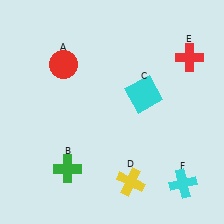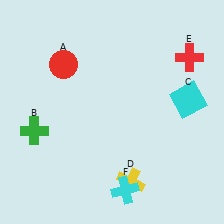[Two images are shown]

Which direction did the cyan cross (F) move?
The cyan cross (F) moved left.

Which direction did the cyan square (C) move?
The cyan square (C) moved right.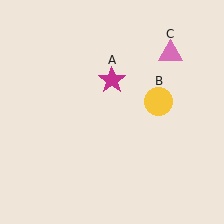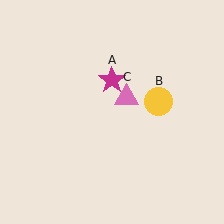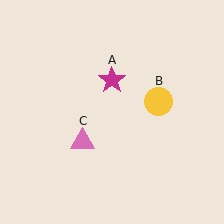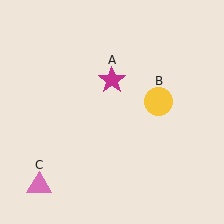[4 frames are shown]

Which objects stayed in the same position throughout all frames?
Magenta star (object A) and yellow circle (object B) remained stationary.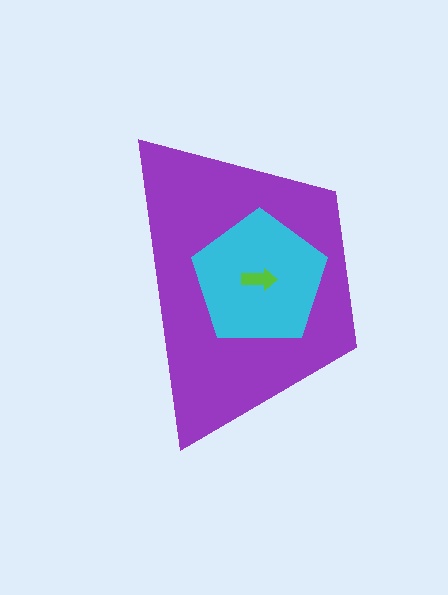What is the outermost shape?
The purple trapezoid.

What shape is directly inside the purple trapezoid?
The cyan pentagon.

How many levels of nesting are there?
3.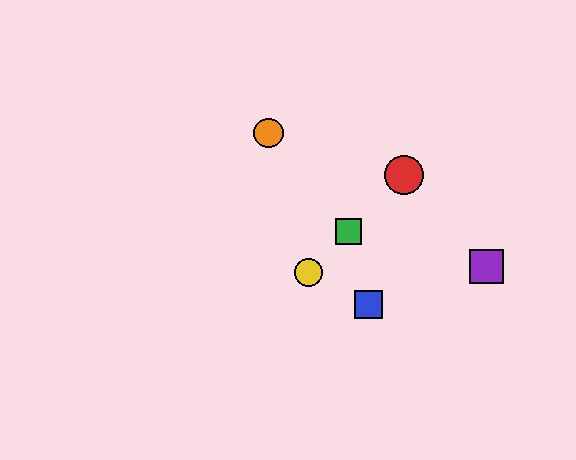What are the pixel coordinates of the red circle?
The red circle is at (404, 175).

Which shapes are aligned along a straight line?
The red circle, the green square, the yellow circle are aligned along a straight line.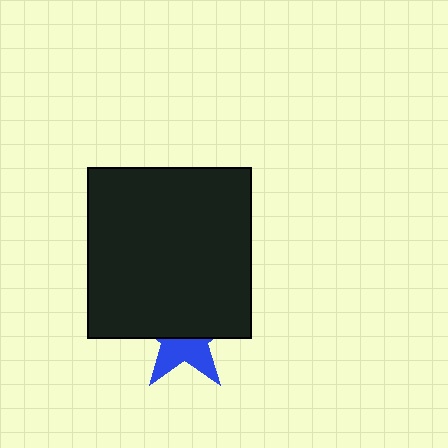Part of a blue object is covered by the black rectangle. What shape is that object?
It is a star.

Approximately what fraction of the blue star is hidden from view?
Roughly 58% of the blue star is hidden behind the black rectangle.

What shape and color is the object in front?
The object in front is a black rectangle.